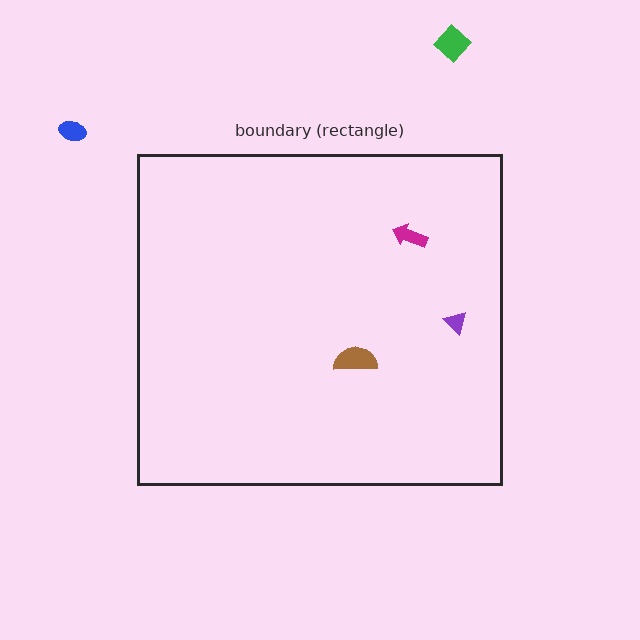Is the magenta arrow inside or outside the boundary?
Inside.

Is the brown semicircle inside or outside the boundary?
Inside.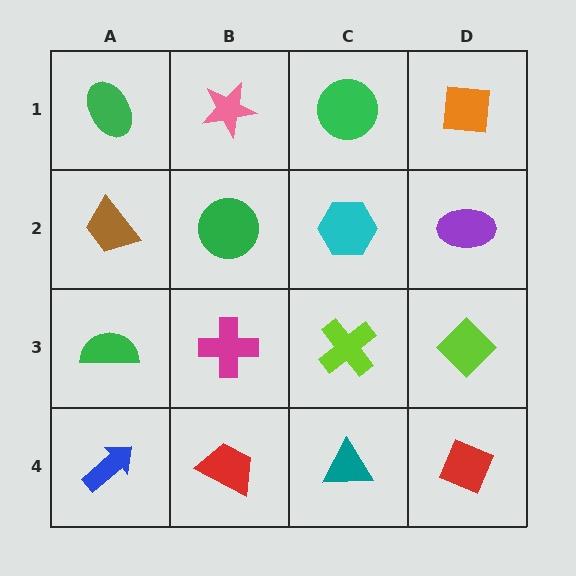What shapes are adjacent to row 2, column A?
A green ellipse (row 1, column A), a green semicircle (row 3, column A), a green circle (row 2, column B).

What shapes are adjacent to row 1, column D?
A purple ellipse (row 2, column D), a green circle (row 1, column C).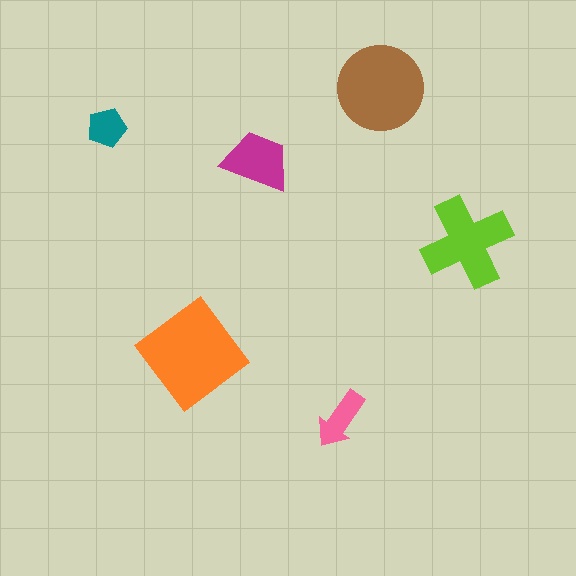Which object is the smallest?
The teal pentagon.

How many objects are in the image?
There are 6 objects in the image.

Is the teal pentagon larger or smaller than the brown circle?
Smaller.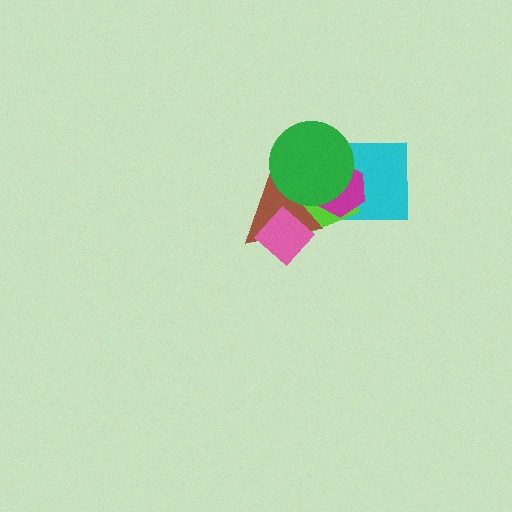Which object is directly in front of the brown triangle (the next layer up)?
The pink diamond is directly in front of the brown triangle.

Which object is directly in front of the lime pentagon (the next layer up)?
The brown triangle is directly in front of the lime pentagon.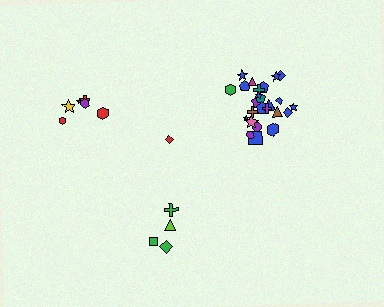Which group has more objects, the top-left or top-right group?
The top-right group.